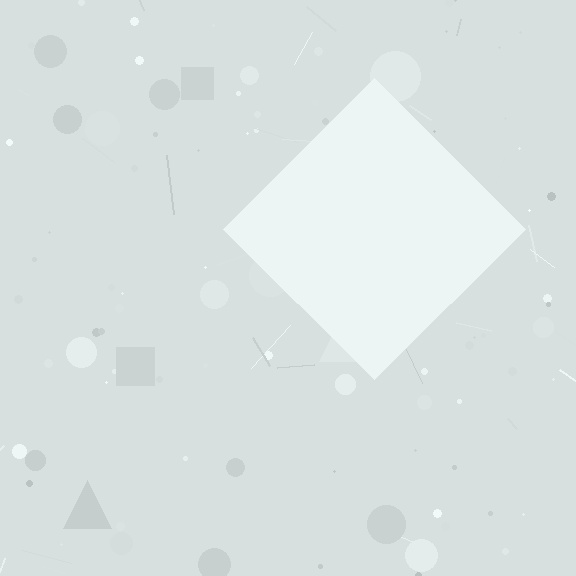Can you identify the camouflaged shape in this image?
The camouflaged shape is a diamond.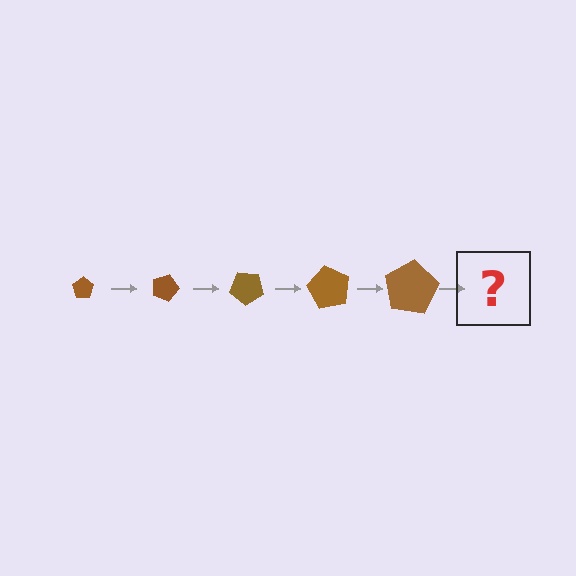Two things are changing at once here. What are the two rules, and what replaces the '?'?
The two rules are that the pentagon grows larger each step and it rotates 20 degrees each step. The '?' should be a pentagon, larger than the previous one and rotated 100 degrees from the start.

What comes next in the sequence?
The next element should be a pentagon, larger than the previous one and rotated 100 degrees from the start.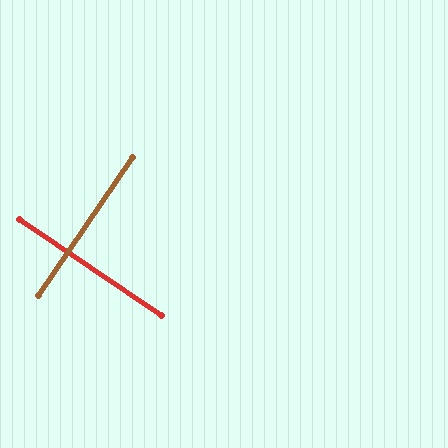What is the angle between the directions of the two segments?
Approximately 90 degrees.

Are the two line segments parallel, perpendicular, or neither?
Perpendicular — they meet at approximately 90°.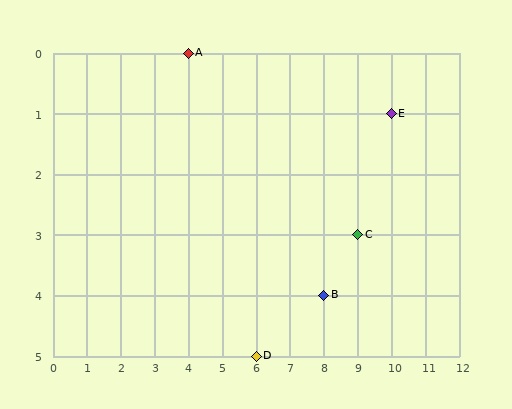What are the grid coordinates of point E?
Point E is at grid coordinates (10, 1).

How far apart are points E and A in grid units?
Points E and A are 6 columns and 1 row apart (about 6.1 grid units diagonally).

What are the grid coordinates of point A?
Point A is at grid coordinates (4, 0).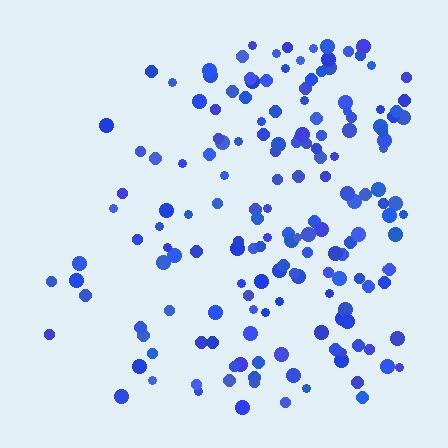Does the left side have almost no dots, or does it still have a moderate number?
Still a moderate number, just noticeably fewer than the right.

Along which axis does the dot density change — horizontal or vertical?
Horizontal.